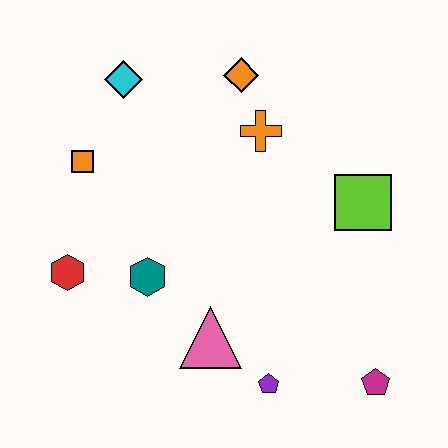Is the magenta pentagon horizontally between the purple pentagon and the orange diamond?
No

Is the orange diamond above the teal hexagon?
Yes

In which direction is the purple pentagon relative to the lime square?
The purple pentagon is below the lime square.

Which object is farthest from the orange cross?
The magenta pentagon is farthest from the orange cross.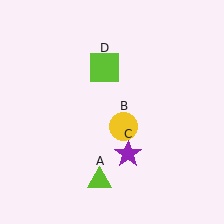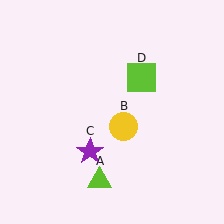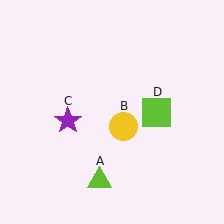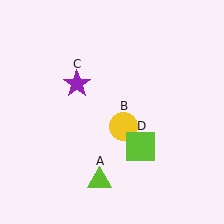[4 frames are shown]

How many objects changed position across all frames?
2 objects changed position: purple star (object C), lime square (object D).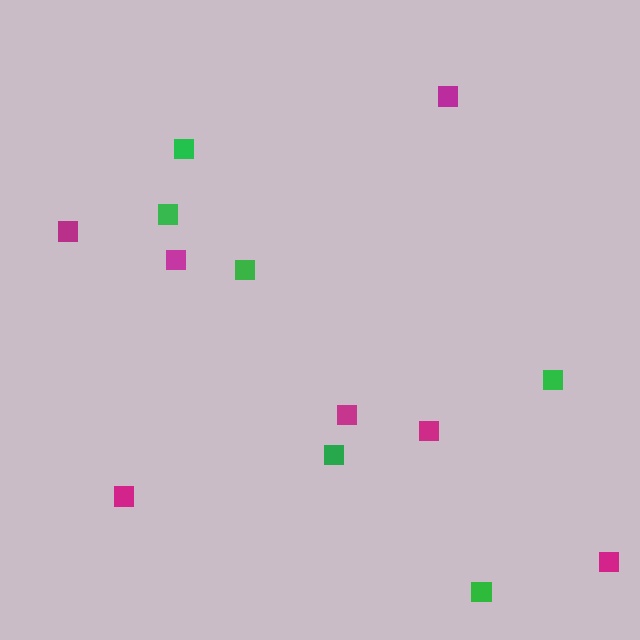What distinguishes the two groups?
There are 2 groups: one group of magenta squares (7) and one group of green squares (6).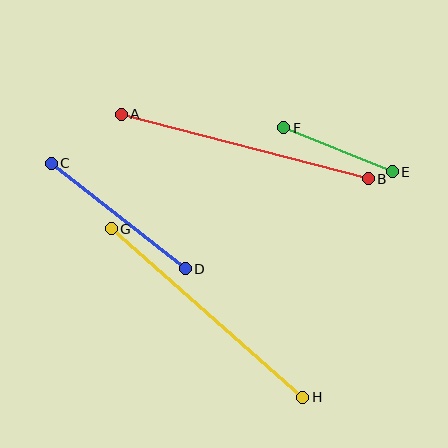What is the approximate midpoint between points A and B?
The midpoint is at approximately (245, 147) pixels.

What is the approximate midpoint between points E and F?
The midpoint is at approximately (338, 150) pixels.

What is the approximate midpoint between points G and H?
The midpoint is at approximately (207, 313) pixels.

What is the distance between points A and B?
The distance is approximately 255 pixels.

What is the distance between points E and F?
The distance is approximately 117 pixels.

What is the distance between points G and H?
The distance is approximately 255 pixels.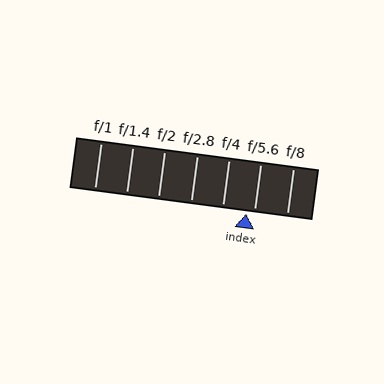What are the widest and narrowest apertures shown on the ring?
The widest aperture shown is f/1 and the narrowest is f/8.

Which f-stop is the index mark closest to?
The index mark is closest to f/5.6.